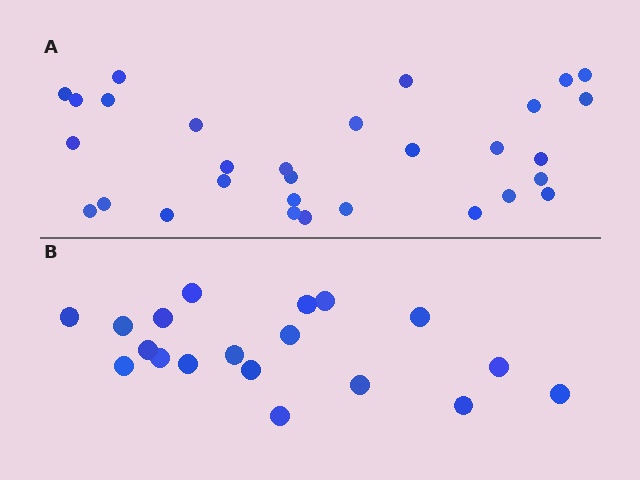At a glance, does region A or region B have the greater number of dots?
Region A (the top region) has more dots.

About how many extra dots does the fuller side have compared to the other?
Region A has roughly 12 or so more dots than region B.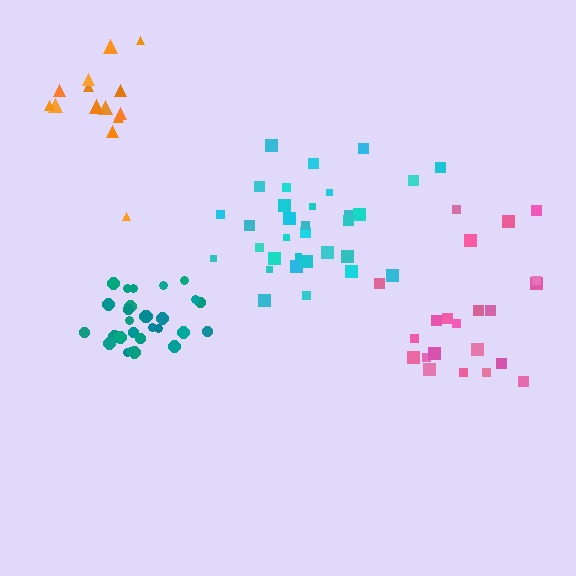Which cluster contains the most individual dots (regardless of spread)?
Cyan (32).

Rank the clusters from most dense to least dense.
teal, cyan, orange, pink.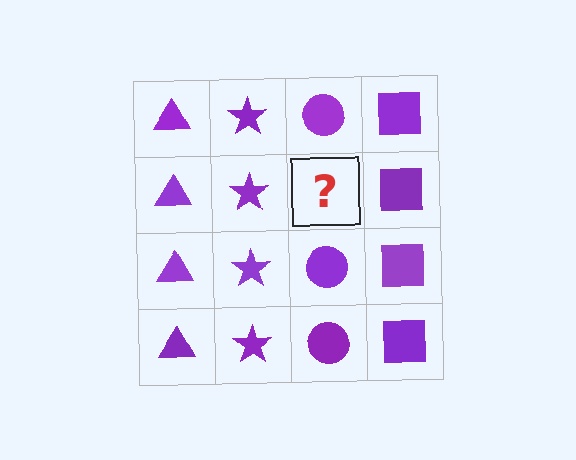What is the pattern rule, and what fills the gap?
The rule is that each column has a consistent shape. The gap should be filled with a purple circle.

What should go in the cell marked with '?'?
The missing cell should contain a purple circle.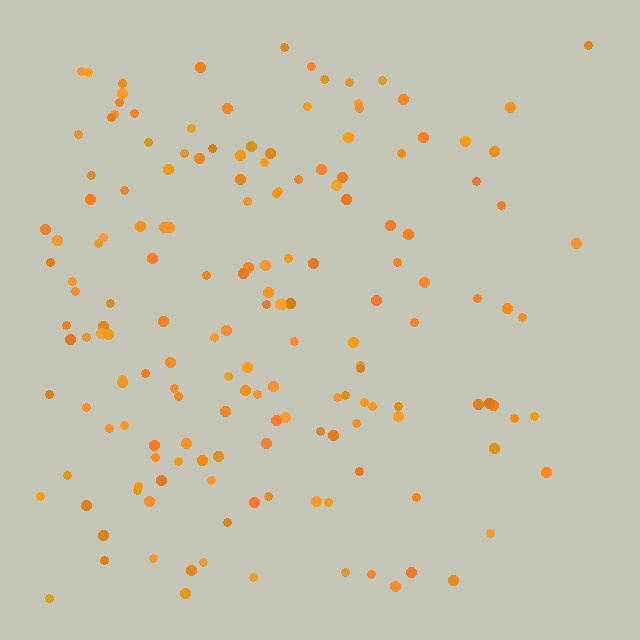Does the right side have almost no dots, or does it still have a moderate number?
Still a moderate number, just noticeably fewer than the left.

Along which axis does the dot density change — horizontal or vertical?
Horizontal.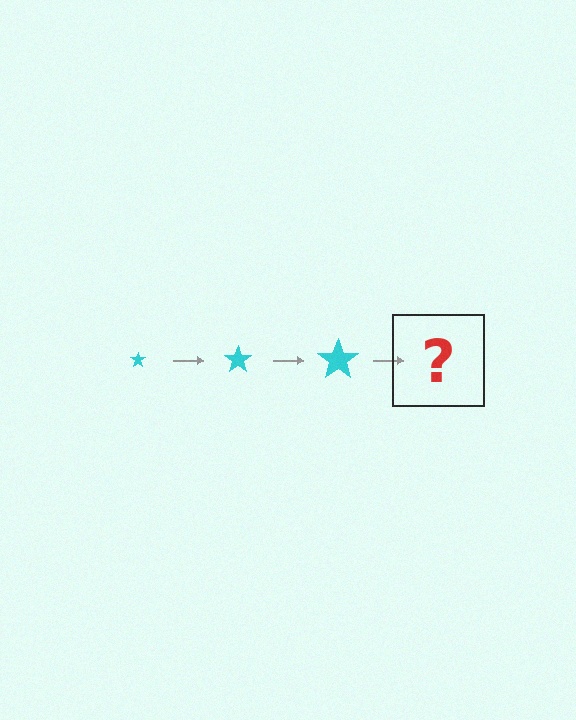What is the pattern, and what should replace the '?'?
The pattern is that the star gets progressively larger each step. The '?' should be a cyan star, larger than the previous one.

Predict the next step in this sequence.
The next step is a cyan star, larger than the previous one.